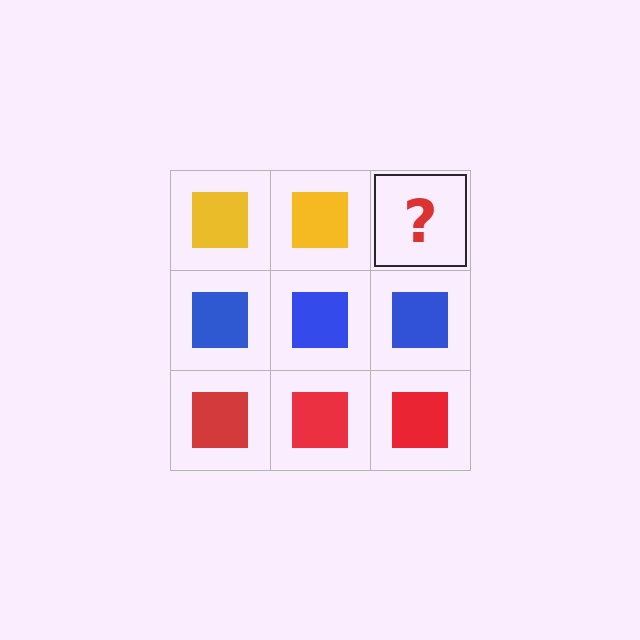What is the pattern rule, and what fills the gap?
The rule is that each row has a consistent color. The gap should be filled with a yellow square.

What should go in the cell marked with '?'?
The missing cell should contain a yellow square.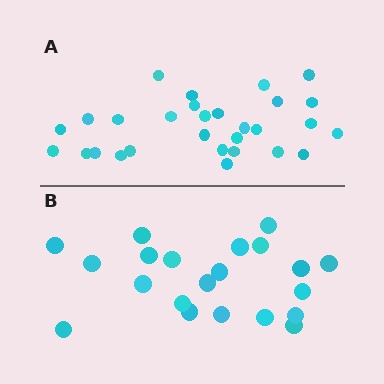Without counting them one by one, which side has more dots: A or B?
Region A (the top region) has more dots.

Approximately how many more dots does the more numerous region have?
Region A has roughly 8 or so more dots than region B.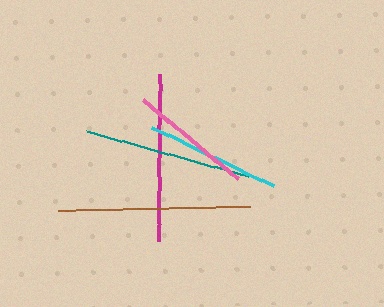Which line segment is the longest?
The brown line is the longest at approximately 192 pixels.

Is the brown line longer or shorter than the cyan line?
The brown line is longer than the cyan line.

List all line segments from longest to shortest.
From longest to shortest: brown, magenta, teal, cyan, pink.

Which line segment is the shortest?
The pink line is the shortest at approximately 124 pixels.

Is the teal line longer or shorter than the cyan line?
The teal line is longer than the cyan line.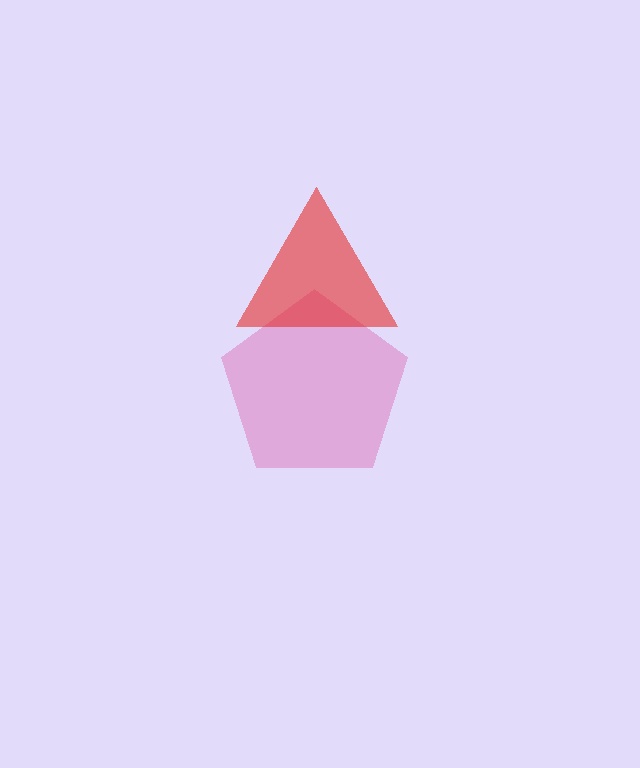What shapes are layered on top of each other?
The layered shapes are: a pink pentagon, a red triangle.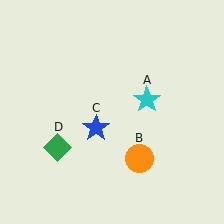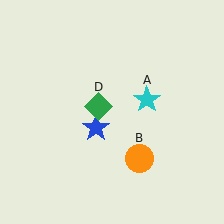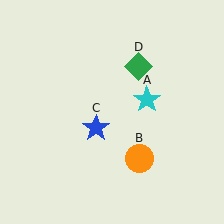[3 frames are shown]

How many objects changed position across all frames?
1 object changed position: green diamond (object D).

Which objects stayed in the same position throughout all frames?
Cyan star (object A) and orange circle (object B) and blue star (object C) remained stationary.